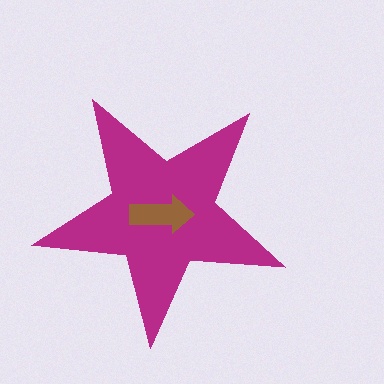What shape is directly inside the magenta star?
The brown arrow.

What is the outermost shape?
The magenta star.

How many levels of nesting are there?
2.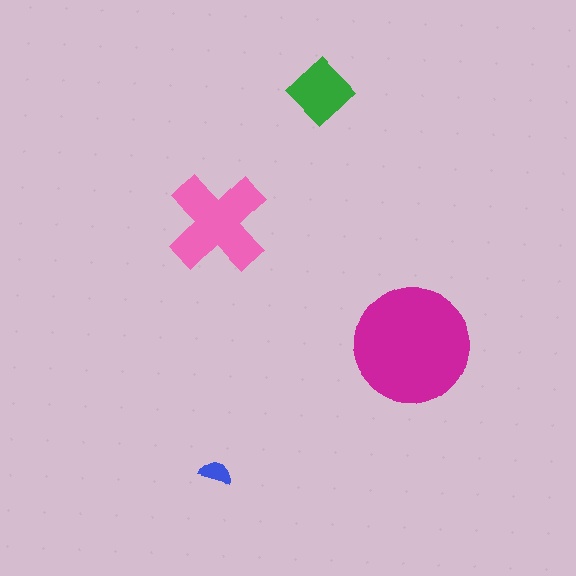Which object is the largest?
The magenta circle.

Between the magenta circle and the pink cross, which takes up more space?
The magenta circle.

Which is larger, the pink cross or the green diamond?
The pink cross.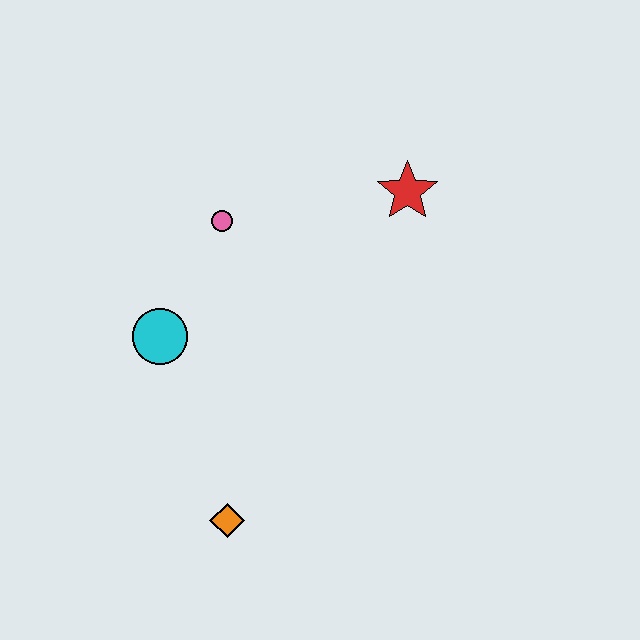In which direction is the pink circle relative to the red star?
The pink circle is to the left of the red star.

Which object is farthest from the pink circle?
The orange diamond is farthest from the pink circle.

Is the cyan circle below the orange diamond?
No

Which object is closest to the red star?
The pink circle is closest to the red star.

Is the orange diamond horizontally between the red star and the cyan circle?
Yes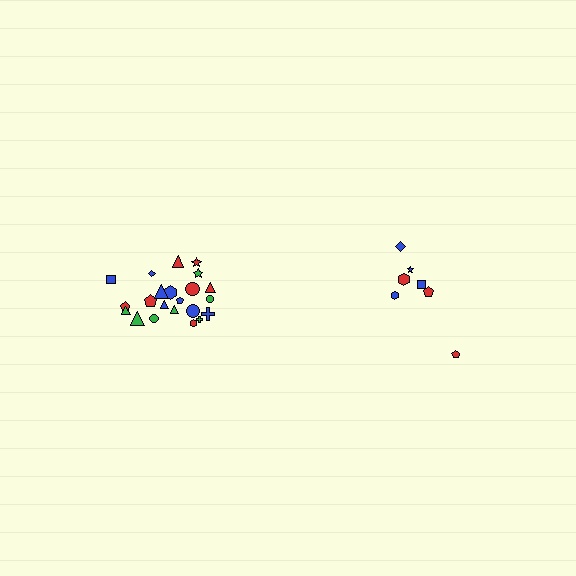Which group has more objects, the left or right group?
The left group.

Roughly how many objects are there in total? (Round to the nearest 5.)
Roughly 30 objects in total.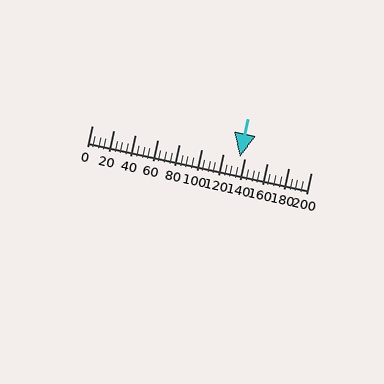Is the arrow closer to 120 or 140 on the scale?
The arrow is closer to 140.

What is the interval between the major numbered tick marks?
The major tick marks are spaced 20 units apart.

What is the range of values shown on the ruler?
The ruler shows values from 0 to 200.